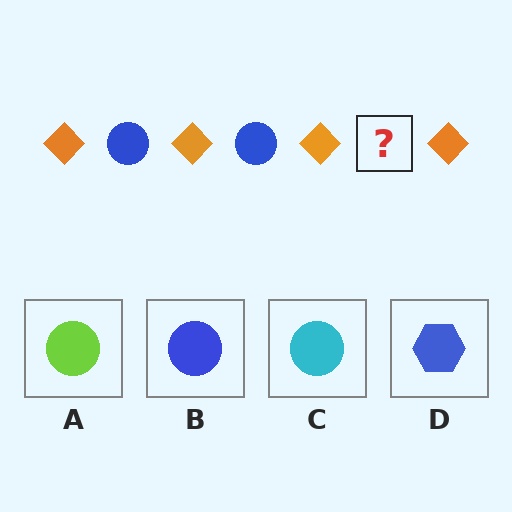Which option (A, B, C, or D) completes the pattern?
B.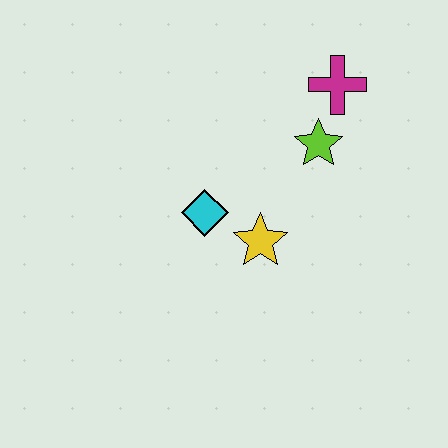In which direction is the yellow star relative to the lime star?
The yellow star is below the lime star.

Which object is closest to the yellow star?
The cyan diamond is closest to the yellow star.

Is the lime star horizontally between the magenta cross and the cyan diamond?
Yes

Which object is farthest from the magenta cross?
The cyan diamond is farthest from the magenta cross.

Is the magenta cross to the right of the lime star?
Yes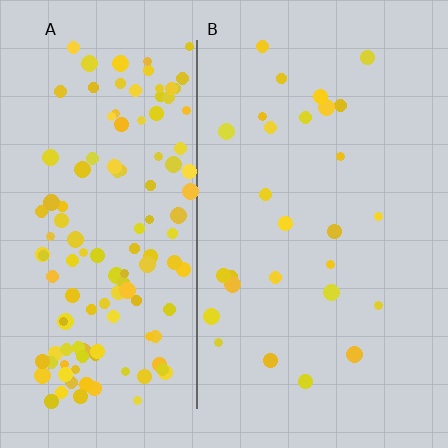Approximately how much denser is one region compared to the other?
Approximately 4.8× — region A over region B.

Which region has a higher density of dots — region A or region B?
A (the left).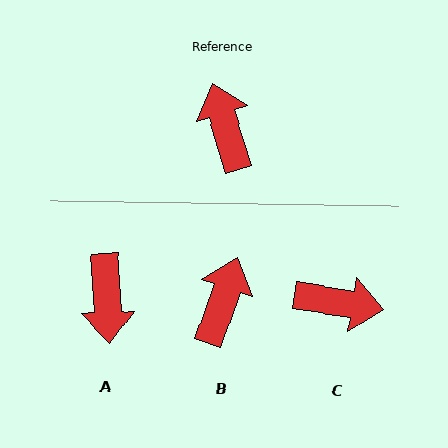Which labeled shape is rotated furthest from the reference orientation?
A, about 166 degrees away.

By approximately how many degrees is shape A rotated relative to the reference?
Approximately 166 degrees counter-clockwise.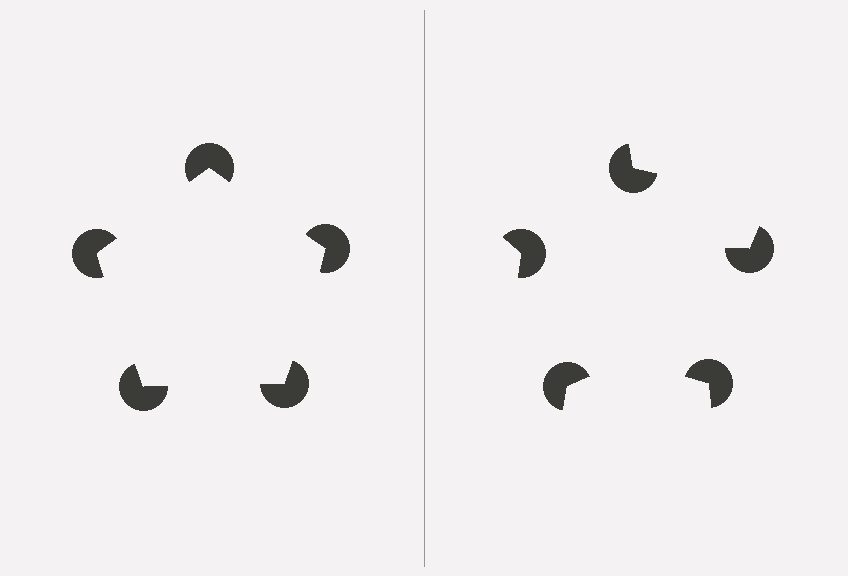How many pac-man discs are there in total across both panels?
10 — 5 on each side.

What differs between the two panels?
The pac-man discs are positioned identically on both sides; only the wedge orientations differ. On the left they align to a pentagon; on the right they are misaligned.